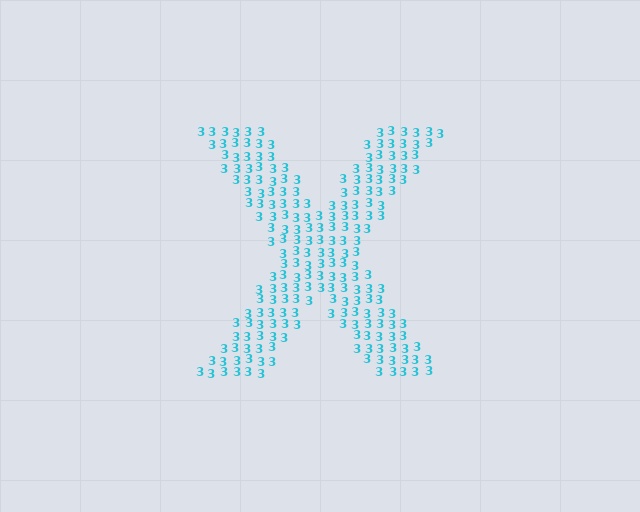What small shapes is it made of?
It is made of small digit 3's.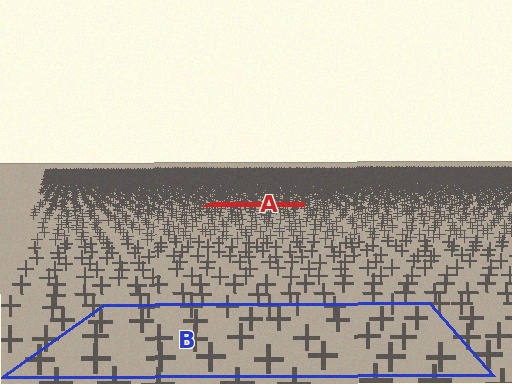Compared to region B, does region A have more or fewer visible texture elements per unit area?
Region A has more texture elements per unit area — they are packed more densely because it is farther away.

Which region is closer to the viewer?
Region B is closer. The texture elements there are larger and more spread out.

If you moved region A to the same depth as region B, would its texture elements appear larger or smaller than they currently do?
They would appear larger. At a closer depth, the same texture elements are projected at a bigger on-screen size.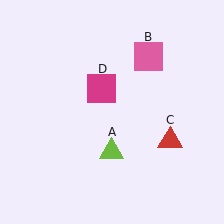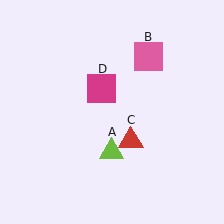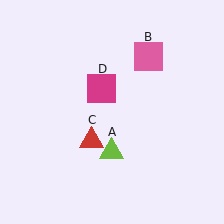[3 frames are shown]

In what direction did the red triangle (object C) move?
The red triangle (object C) moved left.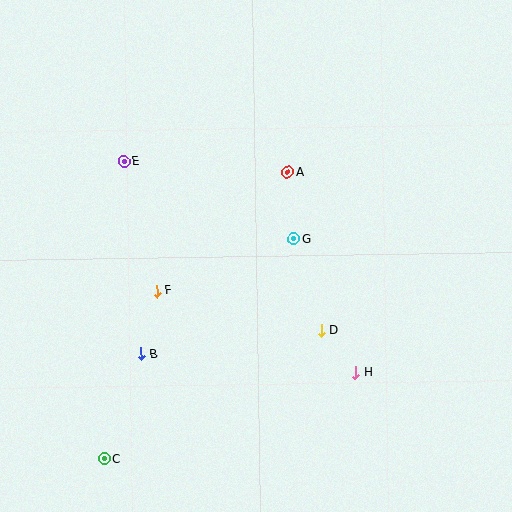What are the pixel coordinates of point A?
Point A is at (288, 172).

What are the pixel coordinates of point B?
Point B is at (141, 354).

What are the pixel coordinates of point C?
Point C is at (104, 459).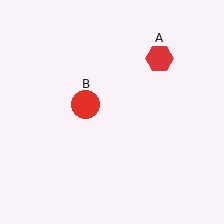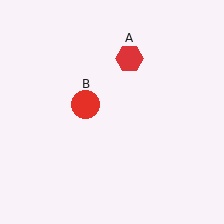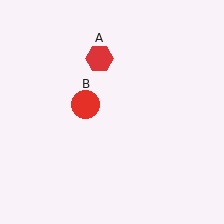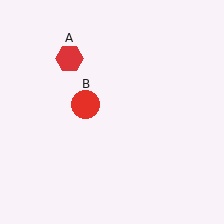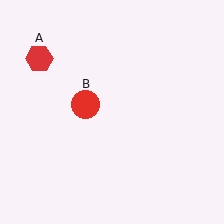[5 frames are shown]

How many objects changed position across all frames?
1 object changed position: red hexagon (object A).